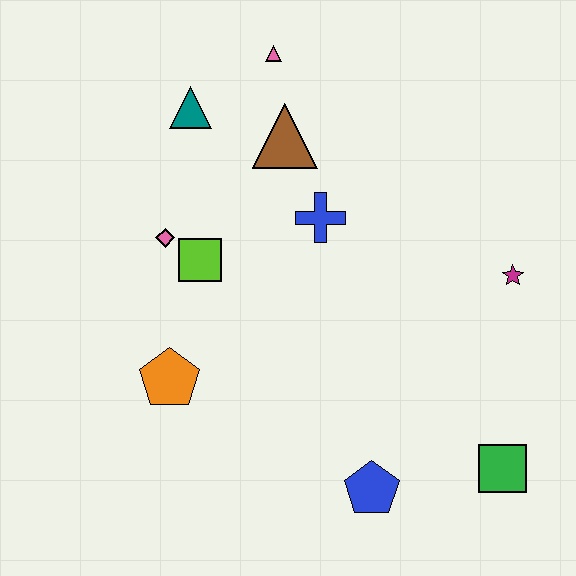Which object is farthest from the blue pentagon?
The pink triangle is farthest from the blue pentagon.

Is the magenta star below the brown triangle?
Yes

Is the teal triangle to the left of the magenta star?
Yes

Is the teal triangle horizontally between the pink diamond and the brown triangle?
Yes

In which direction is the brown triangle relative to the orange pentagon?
The brown triangle is above the orange pentagon.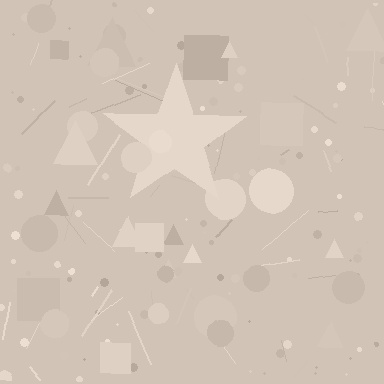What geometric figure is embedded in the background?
A star is embedded in the background.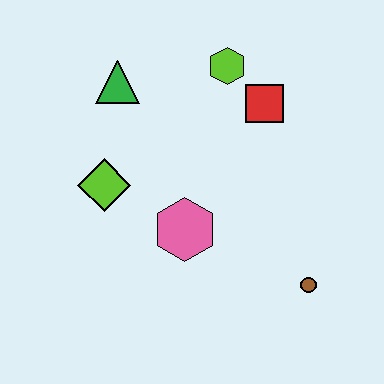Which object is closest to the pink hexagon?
The lime diamond is closest to the pink hexagon.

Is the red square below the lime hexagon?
Yes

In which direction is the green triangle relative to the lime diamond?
The green triangle is above the lime diamond.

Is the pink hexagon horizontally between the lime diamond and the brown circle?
Yes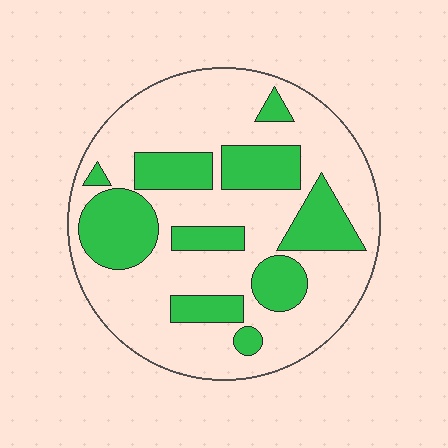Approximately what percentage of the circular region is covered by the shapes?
Approximately 30%.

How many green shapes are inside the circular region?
10.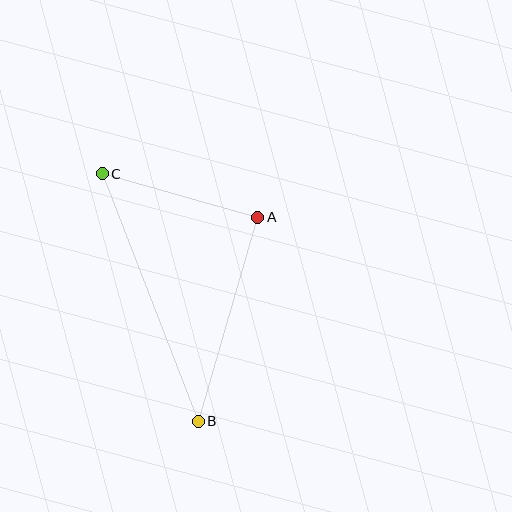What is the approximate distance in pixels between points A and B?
The distance between A and B is approximately 213 pixels.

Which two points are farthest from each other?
Points B and C are farthest from each other.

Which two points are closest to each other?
Points A and C are closest to each other.